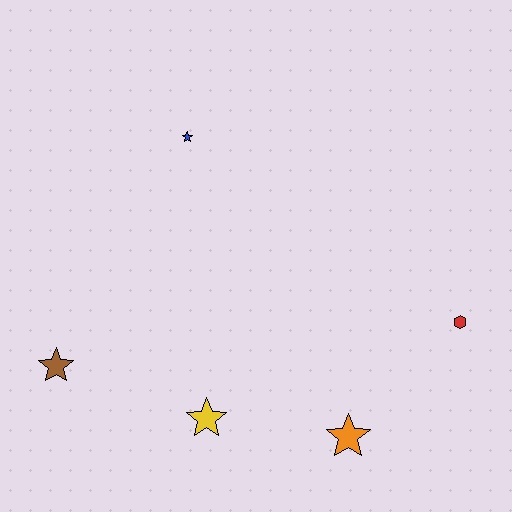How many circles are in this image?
There are no circles.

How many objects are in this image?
There are 5 objects.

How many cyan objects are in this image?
There are no cyan objects.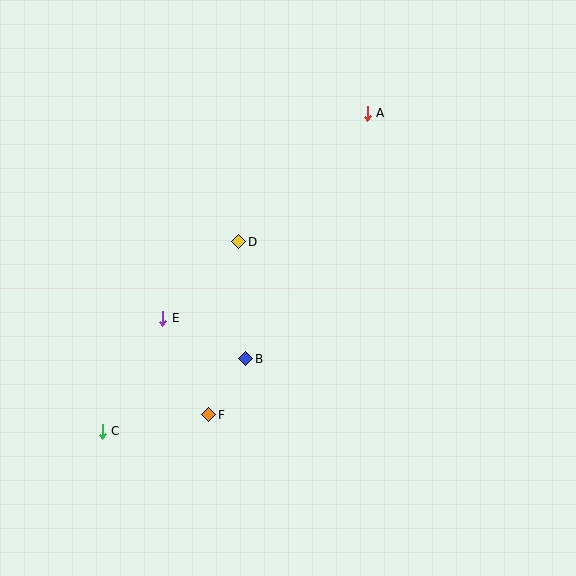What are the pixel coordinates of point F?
Point F is at (209, 415).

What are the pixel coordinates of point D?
Point D is at (239, 242).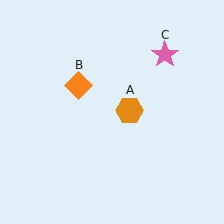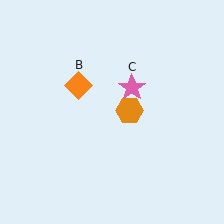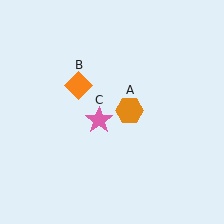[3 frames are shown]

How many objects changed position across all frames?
1 object changed position: pink star (object C).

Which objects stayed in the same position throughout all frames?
Orange hexagon (object A) and orange diamond (object B) remained stationary.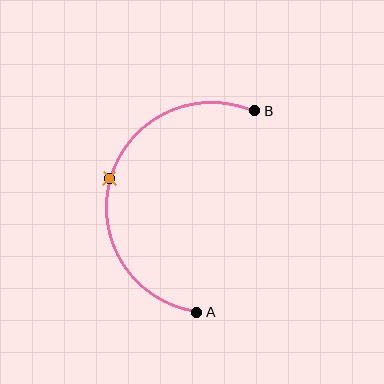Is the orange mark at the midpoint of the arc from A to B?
Yes. The orange mark lies on the arc at equal arc-length from both A and B — it is the arc midpoint.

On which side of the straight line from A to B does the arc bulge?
The arc bulges to the left of the straight line connecting A and B.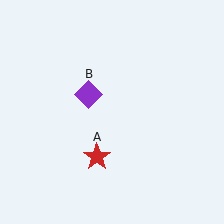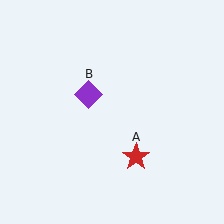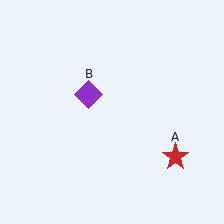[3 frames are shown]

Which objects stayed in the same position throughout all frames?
Purple diamond (object B) remained stationary.